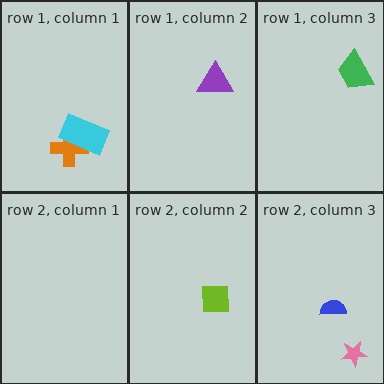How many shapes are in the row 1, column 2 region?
1.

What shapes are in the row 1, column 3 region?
The green trapezoid.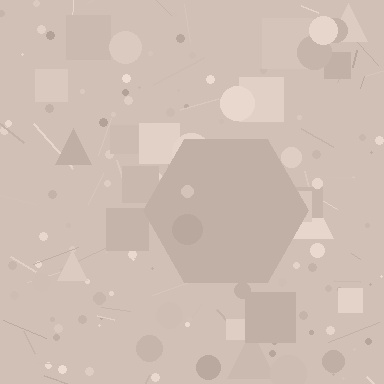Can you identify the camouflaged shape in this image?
The camouflaged shape is a hexagon.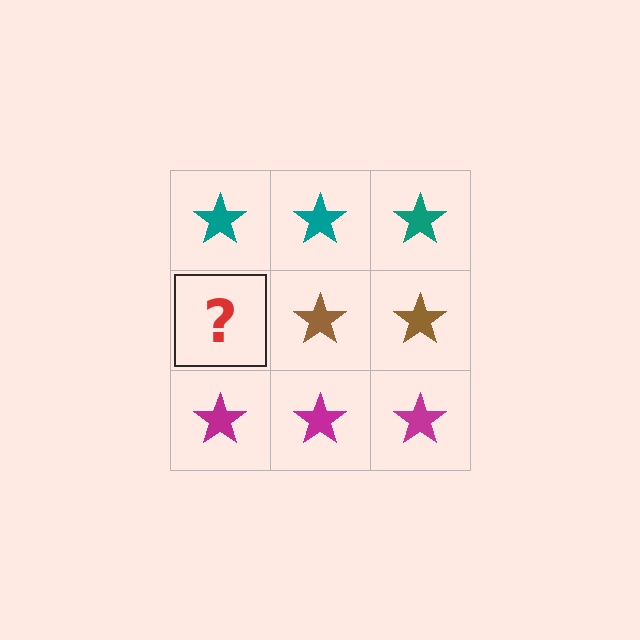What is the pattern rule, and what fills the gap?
The rule is that each row has a consistent color. The gap should be filled with a brown star.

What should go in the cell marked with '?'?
The missing cell should contain a brown star.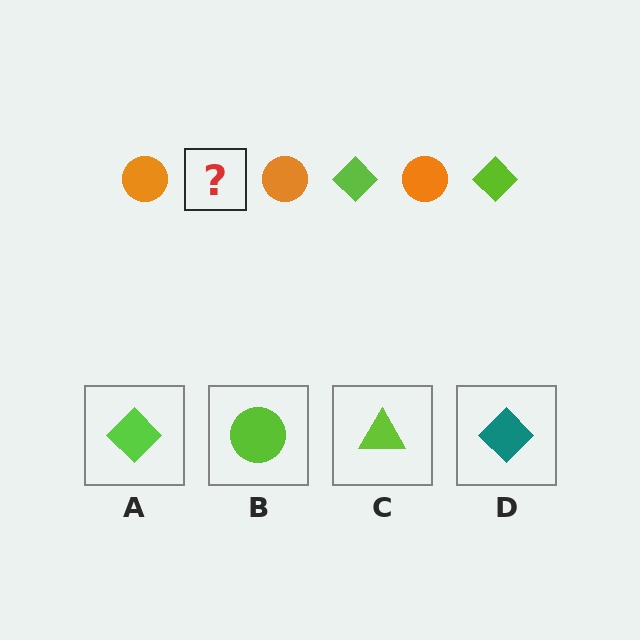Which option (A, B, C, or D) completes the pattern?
A.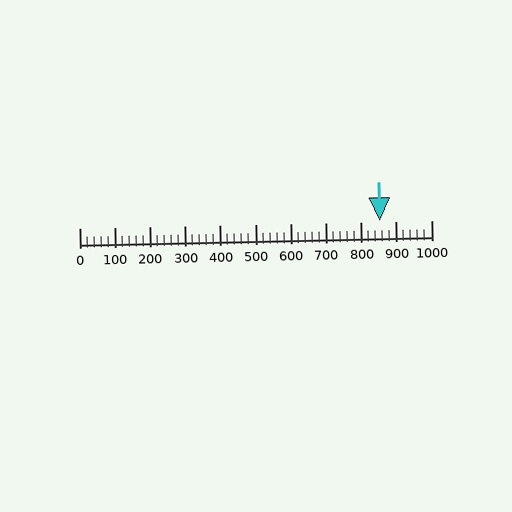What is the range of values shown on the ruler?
The ruler shows values from 0 to 1000.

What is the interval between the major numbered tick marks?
The major tick marks are spaced 100 units apart.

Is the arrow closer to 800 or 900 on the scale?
The arrow is closer to 900.